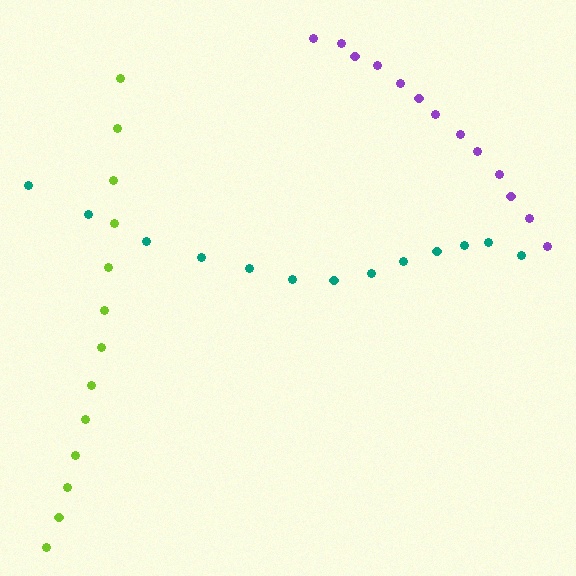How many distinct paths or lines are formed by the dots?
There are 3 distinct paths.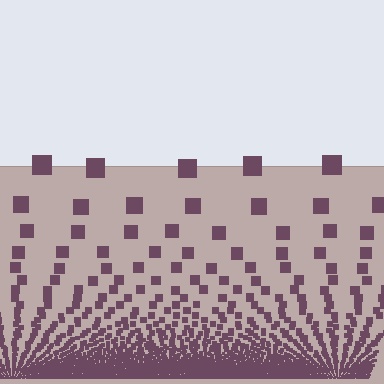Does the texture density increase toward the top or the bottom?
Density increases toward the bottom.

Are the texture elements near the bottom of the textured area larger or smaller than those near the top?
Smaller. The gradient is inverted — elements near the bottom are smaller and denser.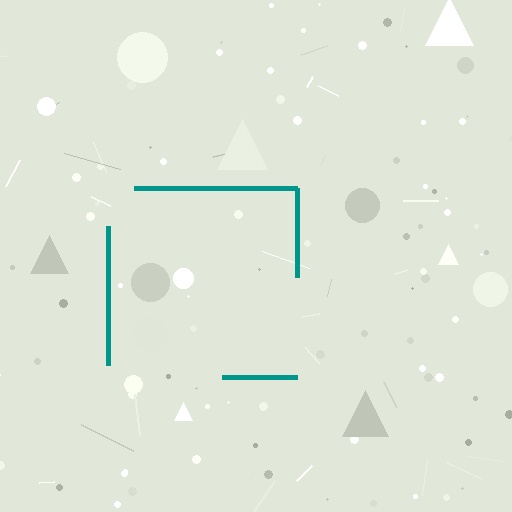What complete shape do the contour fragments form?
The contour fragments form a square.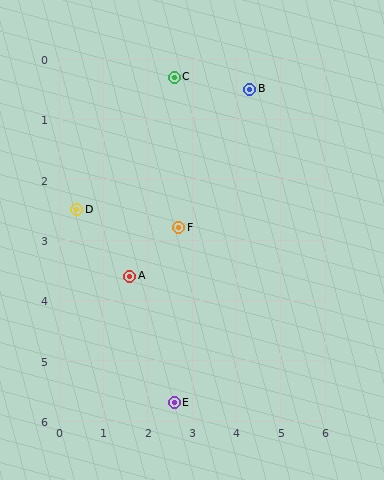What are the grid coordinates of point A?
Point A is at approximately (1.6, 3.6).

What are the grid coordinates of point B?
Point B is at approximately (4.3, 0.5).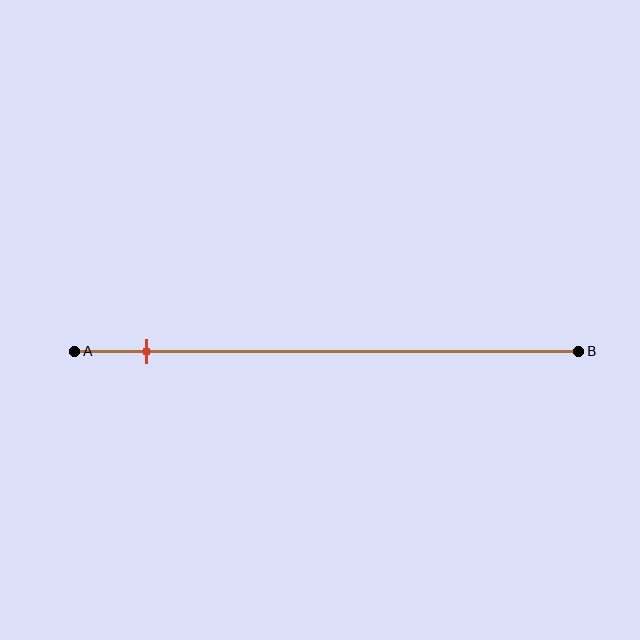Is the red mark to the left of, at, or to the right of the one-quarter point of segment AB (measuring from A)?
The red mark is to the left of the one-quarter point of segment AB.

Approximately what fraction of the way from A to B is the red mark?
The red mark is approximately 15% of the way from A to B.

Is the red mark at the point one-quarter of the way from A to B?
No, the mark is at about 15% from A, not at the 25% one-quarter point.